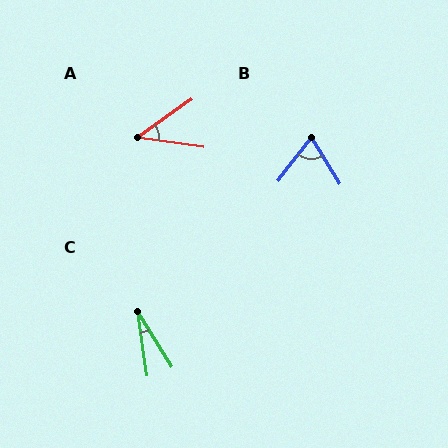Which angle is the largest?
B, at approximately 70 degrees.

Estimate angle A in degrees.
Approximately 43 degrees.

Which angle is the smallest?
C, at approximately 23 degrees.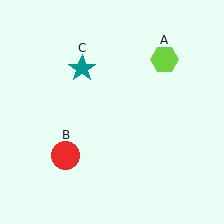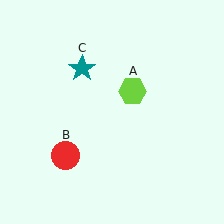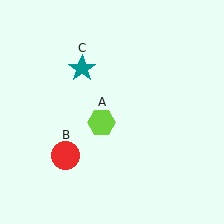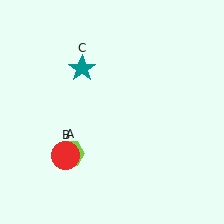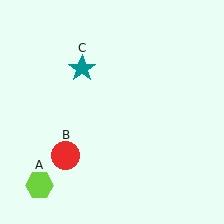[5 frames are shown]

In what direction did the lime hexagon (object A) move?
The lime hexagon (object A) moved down and to the left.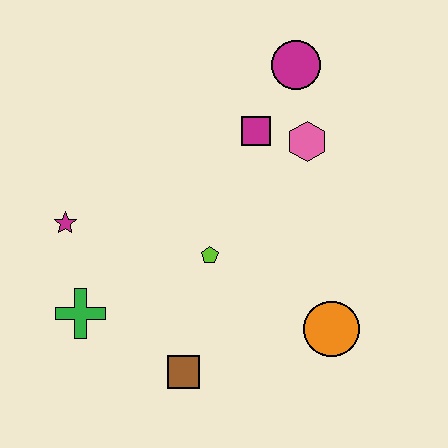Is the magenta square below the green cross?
No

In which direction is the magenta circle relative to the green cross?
The magenta circle is above the green cross.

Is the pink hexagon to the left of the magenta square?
No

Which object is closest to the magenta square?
The pink hexagon is closest to the magenta square.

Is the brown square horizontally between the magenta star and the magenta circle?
Yes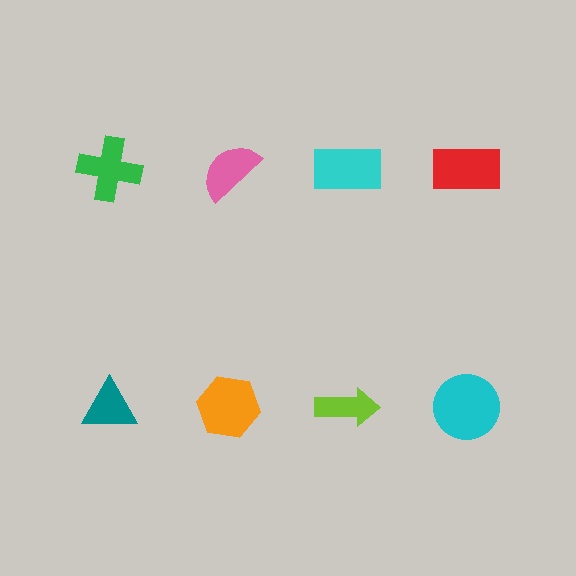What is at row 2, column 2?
An orange hexagon.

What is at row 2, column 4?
A cyan circle.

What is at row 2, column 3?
A lime arrow.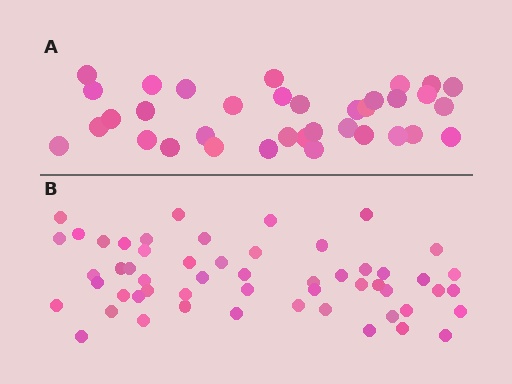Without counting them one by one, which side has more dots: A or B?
Region B (the bottom region) has more dots.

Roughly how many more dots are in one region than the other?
Region B has approximately 20 more dots than region A.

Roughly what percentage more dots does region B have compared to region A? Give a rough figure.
About 55% more.